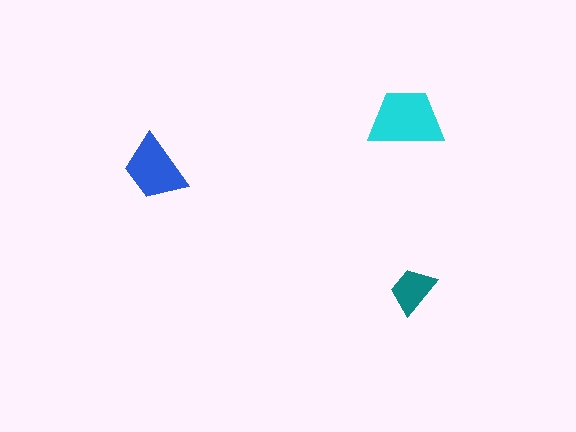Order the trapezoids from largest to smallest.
the cyan one, the blue one, the teal one.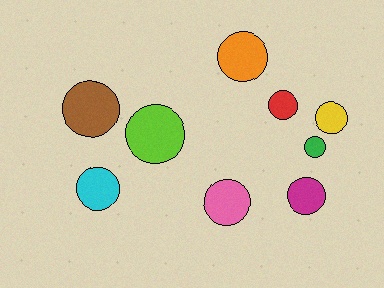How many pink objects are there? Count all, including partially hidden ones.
There is 1 pink object.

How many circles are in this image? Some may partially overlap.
There are 9 circles.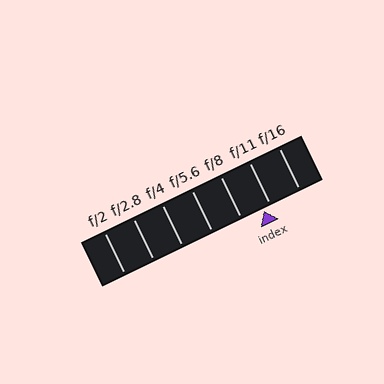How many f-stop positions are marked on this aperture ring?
There are 7 f-stop positions marked.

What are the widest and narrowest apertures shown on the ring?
The widest aperture shown is f/2 and the narrowest is f/16.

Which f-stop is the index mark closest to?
The index mark is closest to f/11.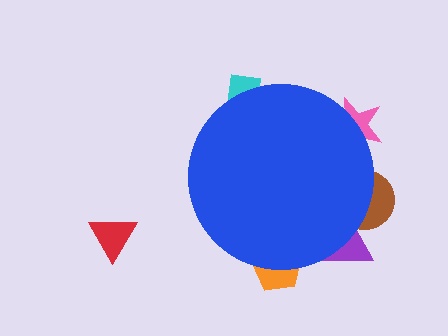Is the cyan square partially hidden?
Yes, the cyan square is partially hidden behind the blue circle.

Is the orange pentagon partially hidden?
Yes, the orange pentagon is partially hidden behind the blue circle.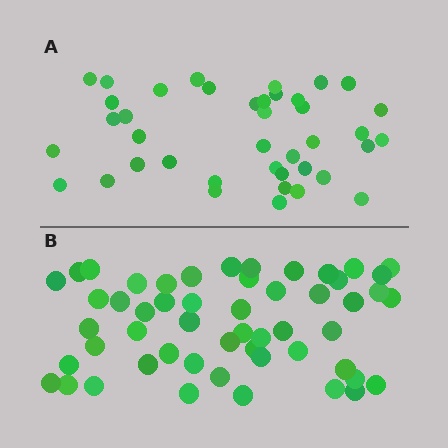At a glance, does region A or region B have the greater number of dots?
Region B (the bottom region) has more dots.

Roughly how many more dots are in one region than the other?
Region B has approximately 15 more dots than region A.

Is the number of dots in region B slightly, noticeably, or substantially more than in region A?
Region B has noticeably more, but not dramatically so. The ratio is roughly 1.3 to 1.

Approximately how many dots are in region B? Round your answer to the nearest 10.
About 50 dots. (The exact count is 53, which rounds to 50.)